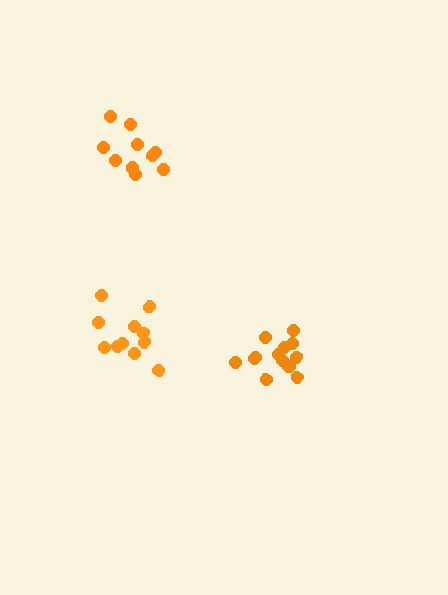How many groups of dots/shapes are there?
There are 3 groups.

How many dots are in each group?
Group 1: 13 dots, Group 2: 10 dots, Group 3: 11 dots (34 total).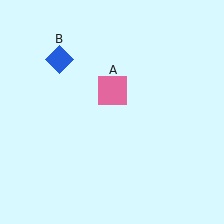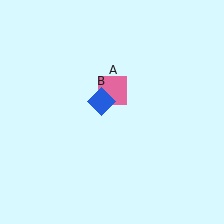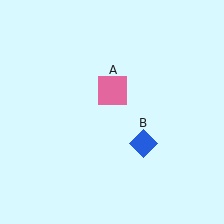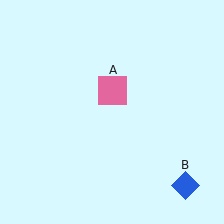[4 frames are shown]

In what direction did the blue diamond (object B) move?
The blue diamond (object B) moved down and to the right.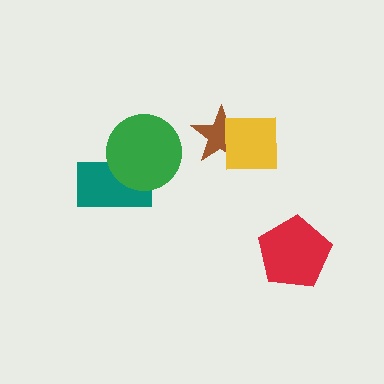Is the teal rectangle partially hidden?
Yes, it is partially covered by another shape.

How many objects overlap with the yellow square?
1 object overlaps with the yellow square.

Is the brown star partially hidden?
Yes, it is partially covered by another shape.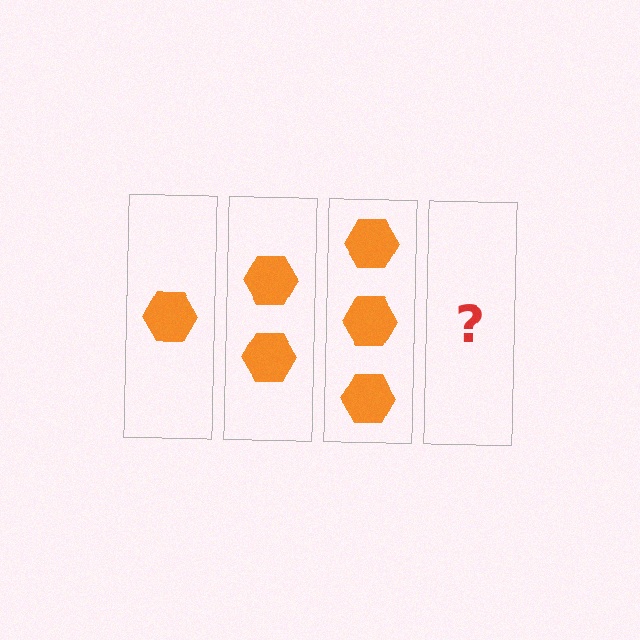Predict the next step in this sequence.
The next step is 4 hexagons.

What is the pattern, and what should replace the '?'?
The pattern is that each step adds one more hexagon. The '?' should be 4 hexagons.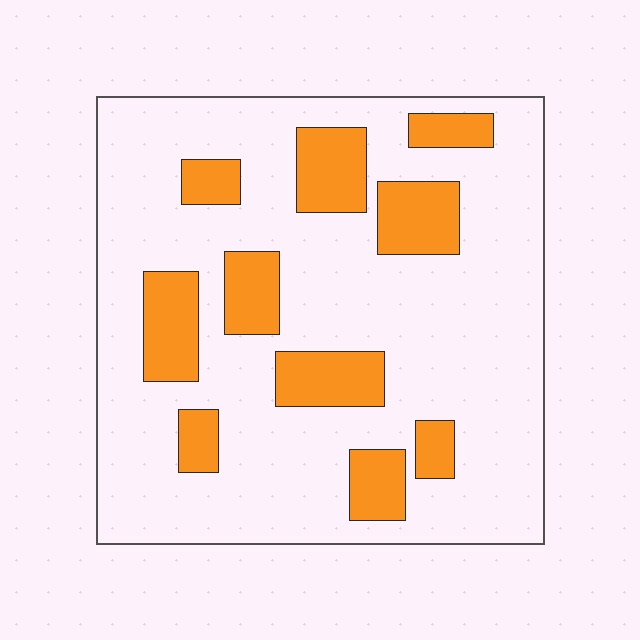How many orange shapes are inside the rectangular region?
10.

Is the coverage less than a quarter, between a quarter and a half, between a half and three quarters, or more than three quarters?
Less than a quarter.